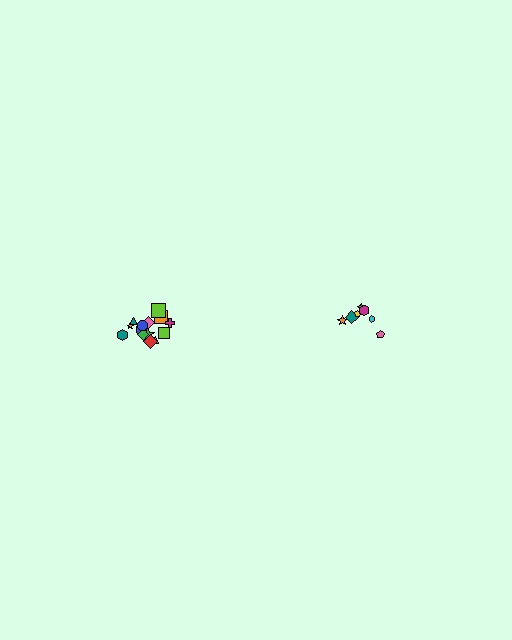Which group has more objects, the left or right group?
The left group.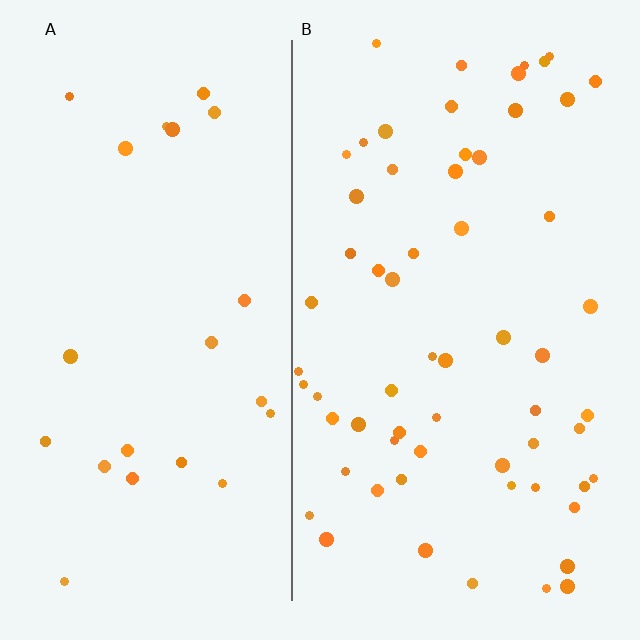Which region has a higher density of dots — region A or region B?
B (the right).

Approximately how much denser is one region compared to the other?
Approximately 2.7× — region B over region A.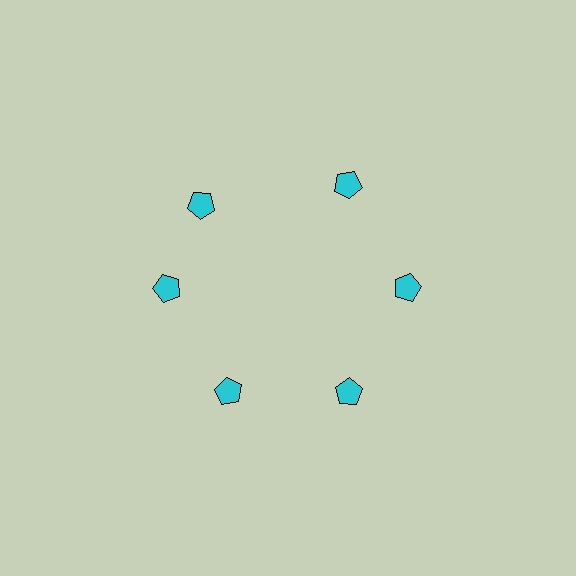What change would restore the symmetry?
The symmetry would be restored by rotating it back into even spacing with its neighbors so that all 6 pentagons sit at equal angles and equal distance from the center.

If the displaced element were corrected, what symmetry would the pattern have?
It would have 6-fold rotational symmetry — the pattern would map onto itself every 60 degrees.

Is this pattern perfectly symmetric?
No. The 6 cyan pentagons are arranged in a ring, but one element near the 11 o'clock position is rotated out of alignment along the ring, breaking the 6-fold rotational symmetry.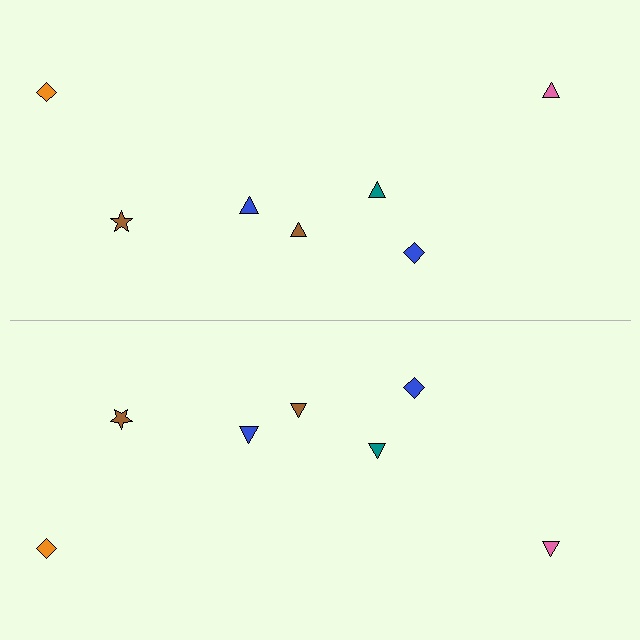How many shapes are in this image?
There are 14 shapes in this image.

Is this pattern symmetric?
Yes, this pattern has bilateral (reflection) symmetry.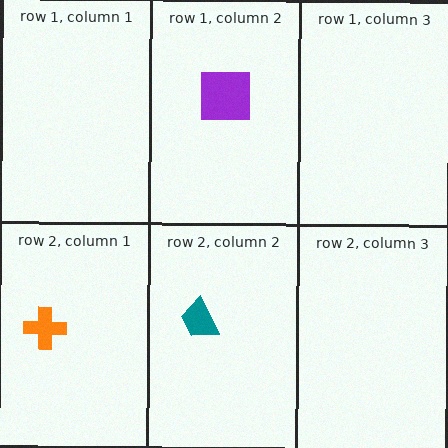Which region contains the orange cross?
The row 2, column 1 region.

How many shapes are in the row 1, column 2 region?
1.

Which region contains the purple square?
The row 1, column 2 region.